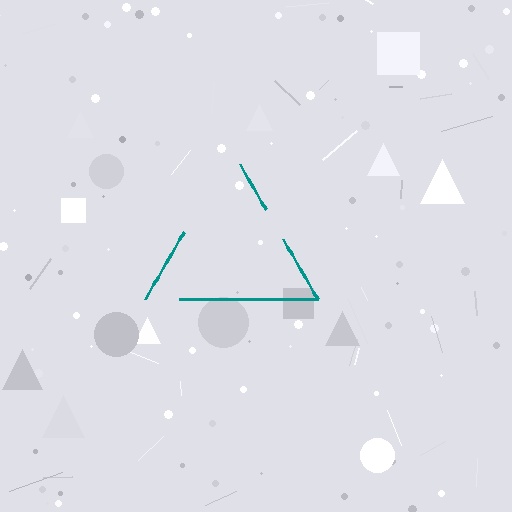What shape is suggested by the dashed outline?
The dashed outline suggests a triangle.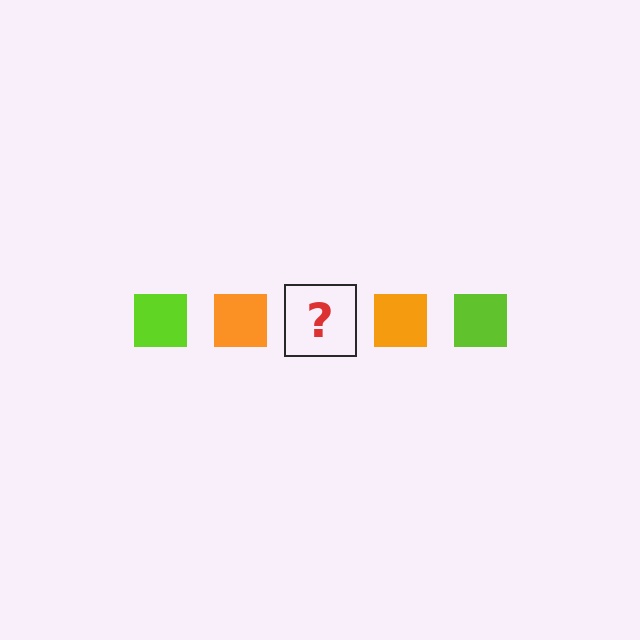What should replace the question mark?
The question mark should be replaced with a lime square.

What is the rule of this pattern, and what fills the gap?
The rule is that the pattern cycles through lime, orange squares. The gap should be filled with a lime square.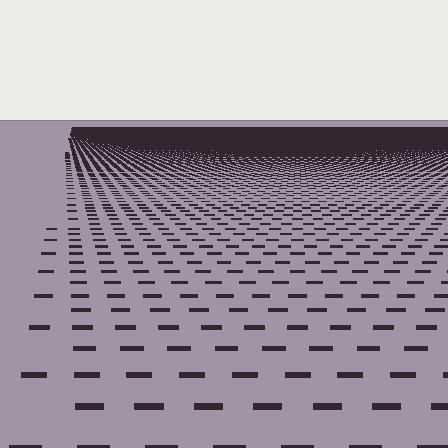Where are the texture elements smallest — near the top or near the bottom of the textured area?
Near the top.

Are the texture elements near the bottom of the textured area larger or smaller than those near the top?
Larger. Near the bottom, elements are closer to the viewer and appear at a bigger on-screen size.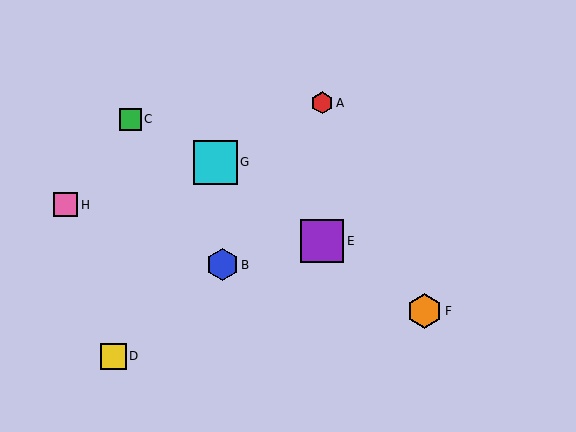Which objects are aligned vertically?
Objects A, E are aligned vertically.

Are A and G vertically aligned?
No, A is at x≈322 and G is at x≈215.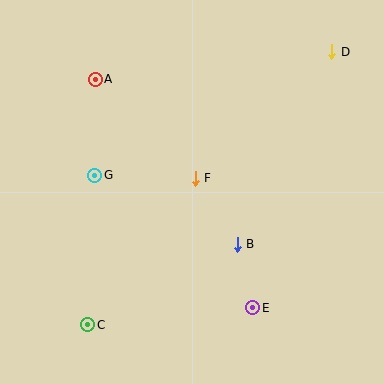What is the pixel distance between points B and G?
The distance between B and G is 158 pixels.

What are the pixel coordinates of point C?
Point C is at (88, 325).